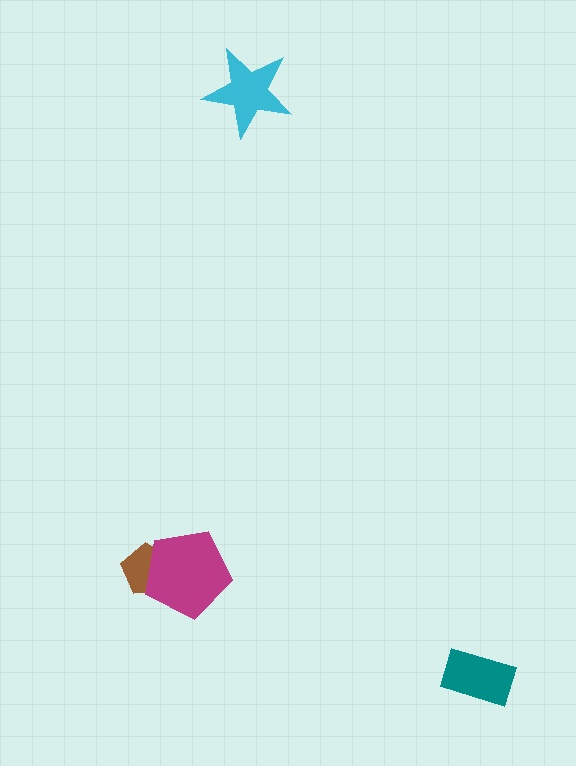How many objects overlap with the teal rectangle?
0 objects overlap with the teal rectangle.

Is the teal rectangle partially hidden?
No, no other shape covers it.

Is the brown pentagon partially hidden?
Yes, it is partially covered by another shape.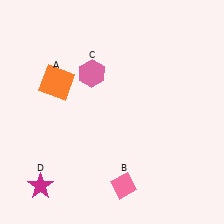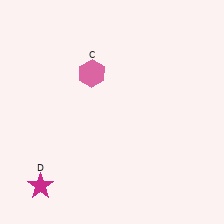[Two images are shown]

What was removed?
The pink diamond (B), the orange square (A) were removed in Image 2.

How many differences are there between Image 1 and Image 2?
There are 2 differences between the two images.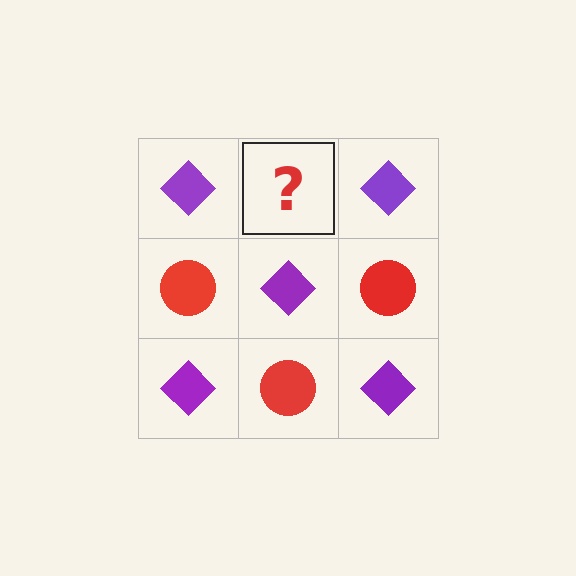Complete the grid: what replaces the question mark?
The question mark should be replaced with a red circle.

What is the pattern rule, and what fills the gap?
The rule is that it alternates purple diamond and red circle in a checkerboard pattern. The gap should be filled with a red circle.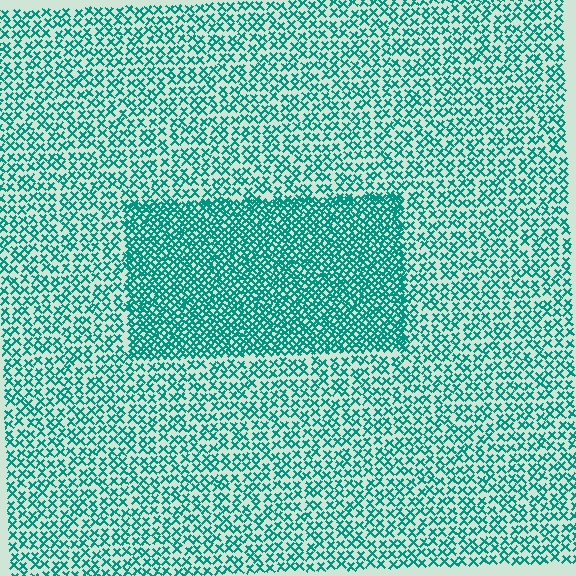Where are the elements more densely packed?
The elements are more densely packed inside the rectangle boundary.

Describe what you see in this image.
The image contains small teal elements arranged at two different densities. A rectangle-shaped region is visible where the elements are more densely packed than the surrounding area.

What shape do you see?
I see a rectangle.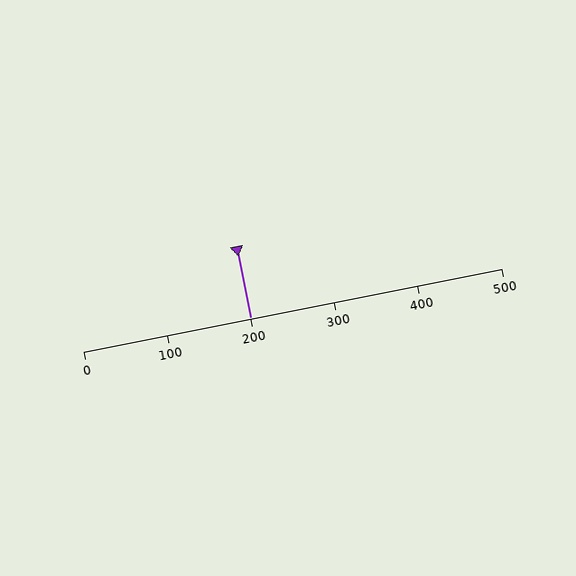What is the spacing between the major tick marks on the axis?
The major ticks are spaced 100 apart.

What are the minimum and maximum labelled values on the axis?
The axis runs from 0 to 500.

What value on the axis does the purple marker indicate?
The marker indicates approximately 200.